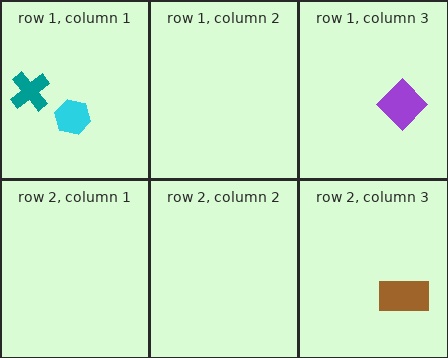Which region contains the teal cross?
The row 1, column 1 region.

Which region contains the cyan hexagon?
The row 1, column 1 region.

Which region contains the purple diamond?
The row 1, column 3 region.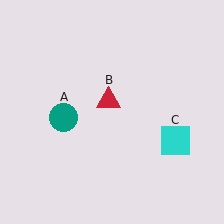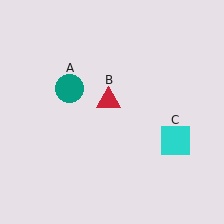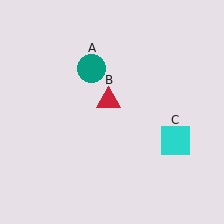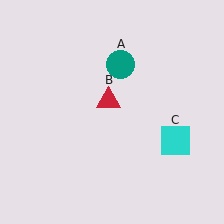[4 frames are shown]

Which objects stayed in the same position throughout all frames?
Red triangle (object B) and cyan square (object C) remained stationary.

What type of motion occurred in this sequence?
The teal circle (object A) rotated clockwise around the center of the scene.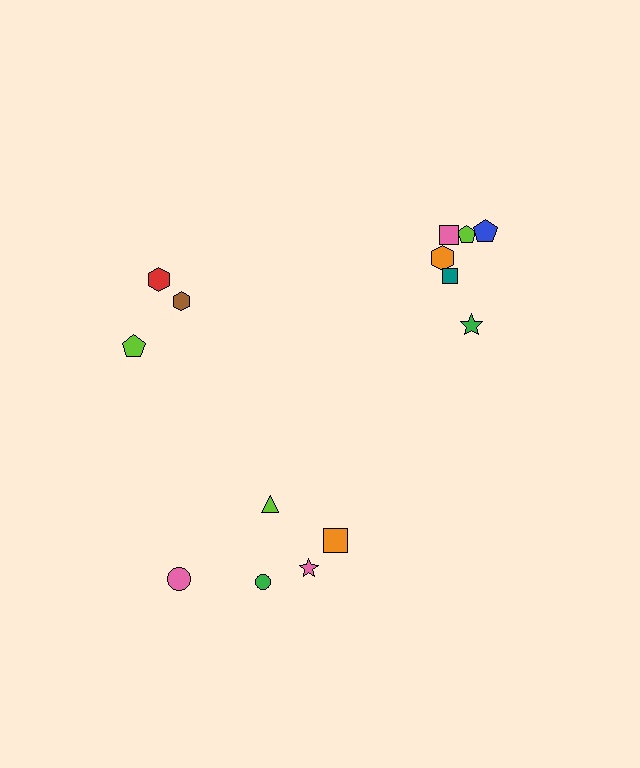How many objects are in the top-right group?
There are 6 objects.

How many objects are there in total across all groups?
There are 14 objects.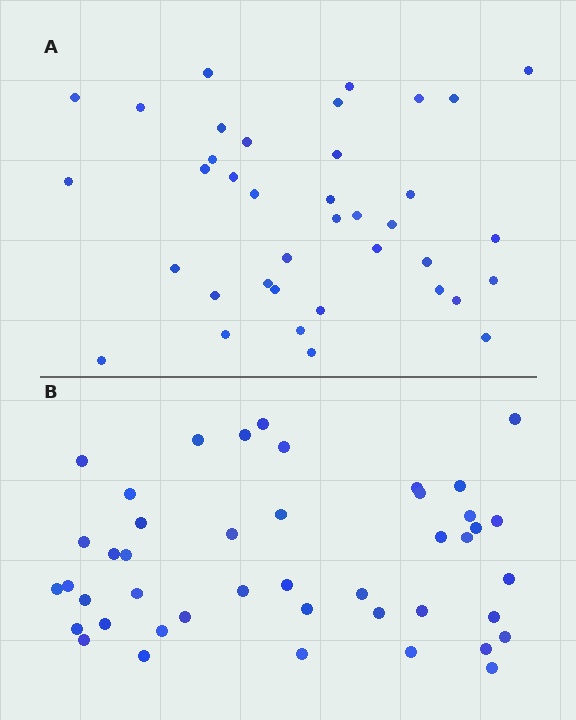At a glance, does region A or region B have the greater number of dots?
Region B (the bottom region) has more dots.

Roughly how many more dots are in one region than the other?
Region B has about 6 more dots than region A.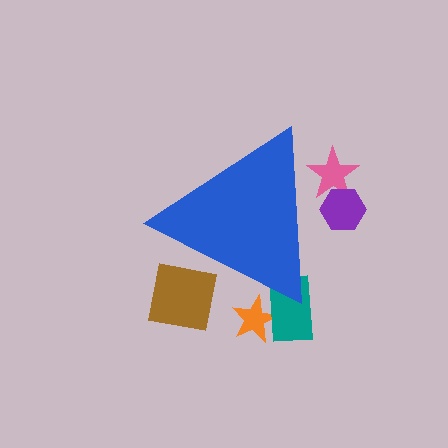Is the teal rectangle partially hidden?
Yes, the teal rectangle is partially hidden behind the blue triangle.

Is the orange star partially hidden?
Yes, the orange star is partially hidden behind the blue triangle.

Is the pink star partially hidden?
Yes, the pink star is partially hidden behind the blue triangle.